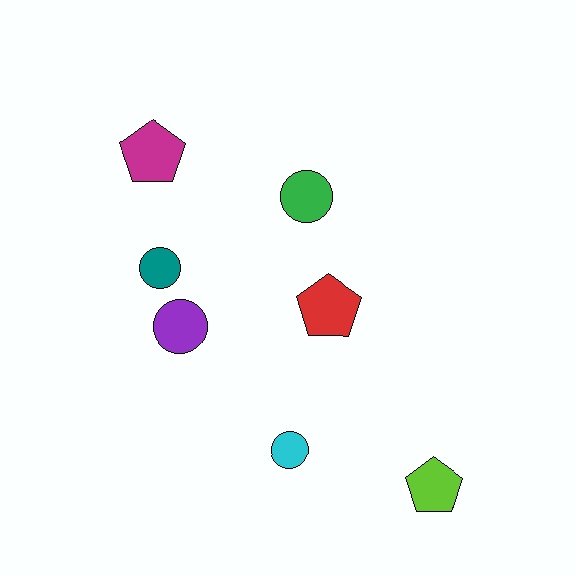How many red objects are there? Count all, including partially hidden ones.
There is 1 red object.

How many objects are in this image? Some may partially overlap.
There are 7 objects.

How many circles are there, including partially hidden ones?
There are 4 circles.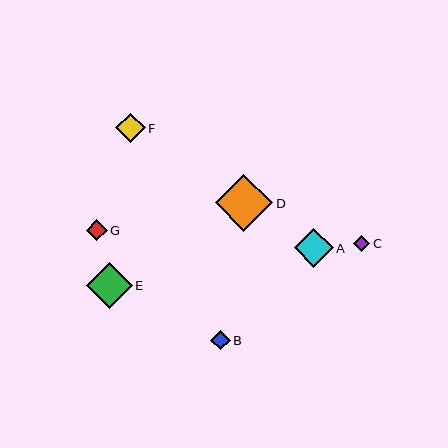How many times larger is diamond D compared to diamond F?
Diamond D is approximately 1.9 times the size of diamond F.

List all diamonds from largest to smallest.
From largest to smallest: D, E, A, F, G, B, C.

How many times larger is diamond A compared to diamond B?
Diamond A is approximately 2.0 times the size of diamond B.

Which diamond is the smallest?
Diamond C is the smallest with a size of approximately 16 pixels.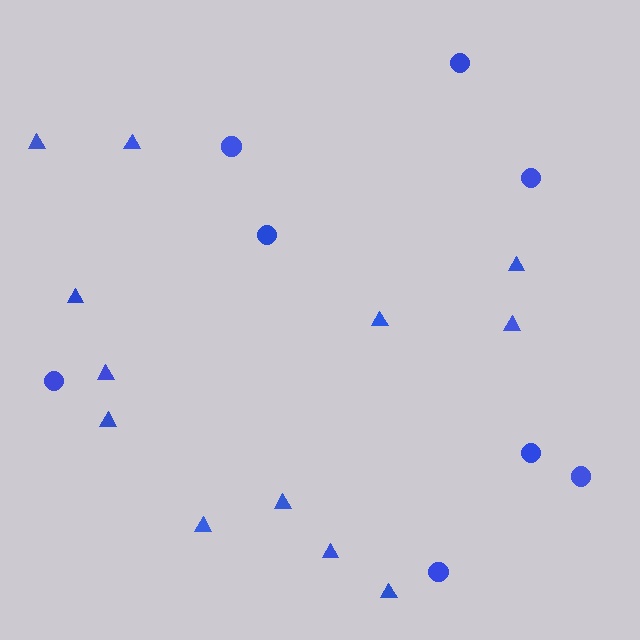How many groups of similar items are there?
There are 2 groups: one group of circles (8) and one group of triangles (12).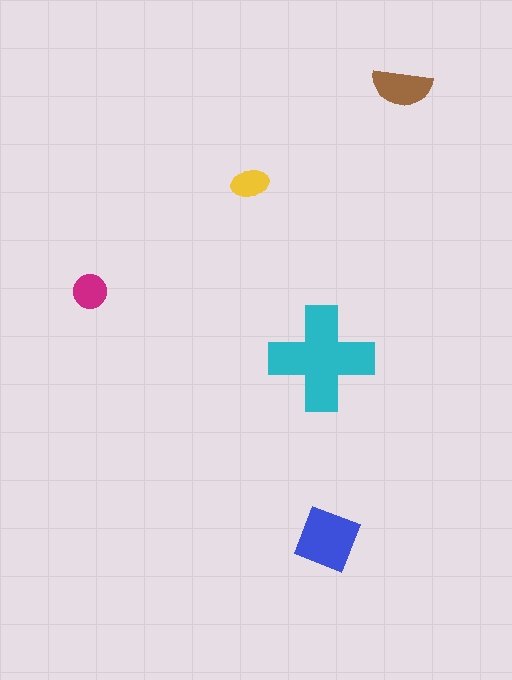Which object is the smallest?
The yellow ellipse.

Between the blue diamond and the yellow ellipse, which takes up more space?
The blue diamond.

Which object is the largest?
The cyan cross.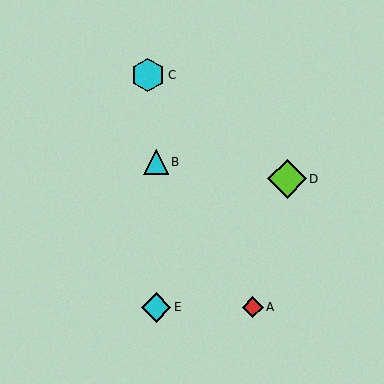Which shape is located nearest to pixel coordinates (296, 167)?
The lime diamond (labeled D) at (287, 179) is nearest to that location.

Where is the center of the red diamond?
The center of the red diamond is at (253, 307).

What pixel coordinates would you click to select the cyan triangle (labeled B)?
Click at (156, 162) to select the cyan triangle B.